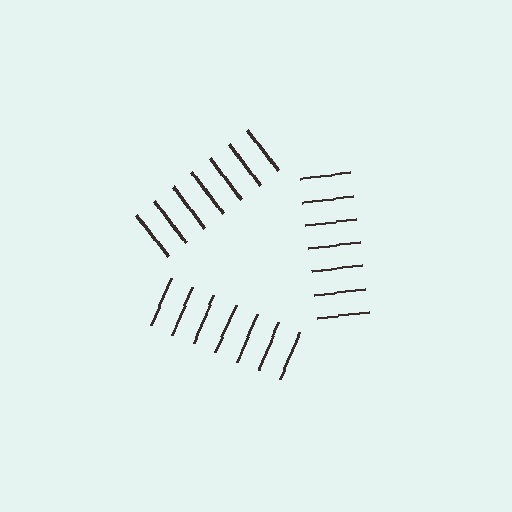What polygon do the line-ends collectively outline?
An illusory triangle — the line segments terminate on its edges but no continuous stroke is drawn.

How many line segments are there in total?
21 — 7 along each of the 3 edges.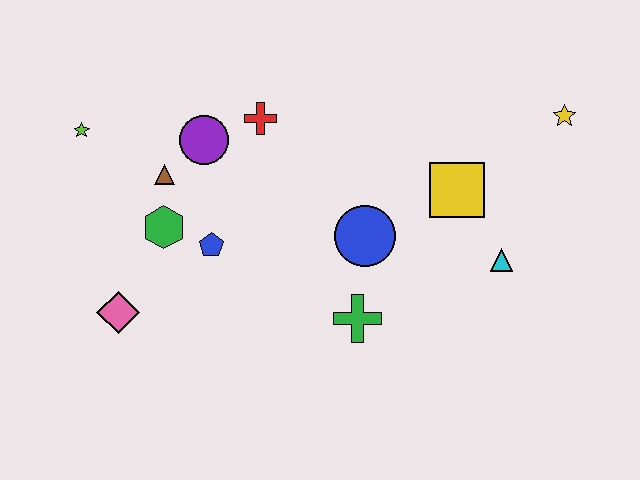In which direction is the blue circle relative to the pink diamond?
The blue circle is to the right of the pink diamond.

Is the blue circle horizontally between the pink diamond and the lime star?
No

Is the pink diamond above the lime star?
No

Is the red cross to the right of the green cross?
No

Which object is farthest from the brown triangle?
The yellow star is farthest from the brown triangle.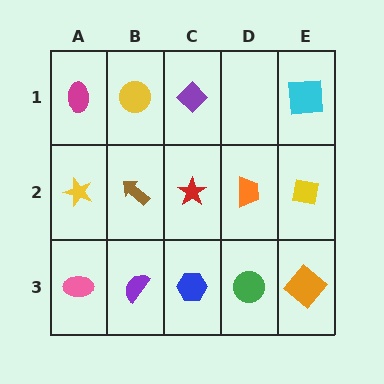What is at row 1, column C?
A purple diamond.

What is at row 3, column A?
A pink ellipse.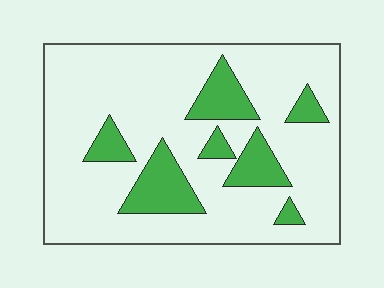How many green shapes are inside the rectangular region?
7.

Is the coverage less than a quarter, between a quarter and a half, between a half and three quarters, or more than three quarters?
Less than a quarter.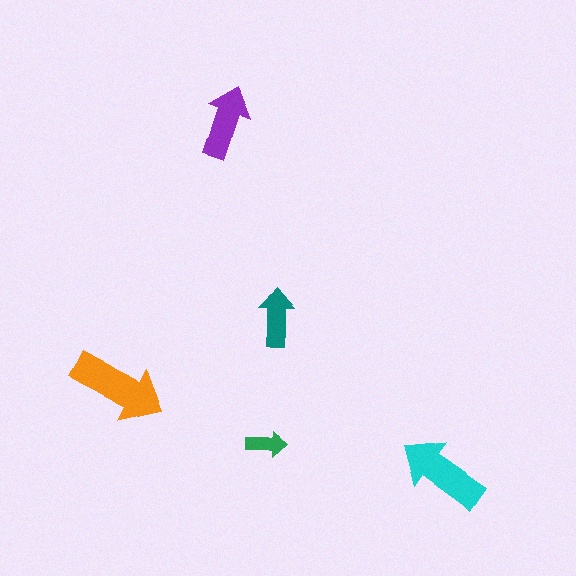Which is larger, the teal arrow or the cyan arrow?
The cyan one.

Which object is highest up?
The purple arrow is topmost.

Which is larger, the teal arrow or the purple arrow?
The purple one.